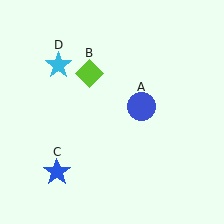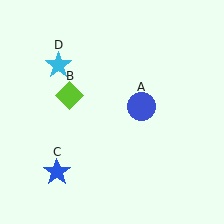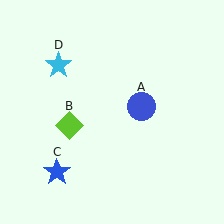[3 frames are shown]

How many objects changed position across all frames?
1 object changed position: lime diamond (object B).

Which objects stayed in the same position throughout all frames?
Blue circle (object A) and blue star (object C) and cyan star (object D) remained stationary.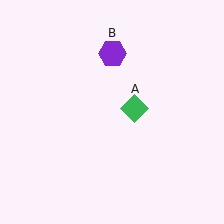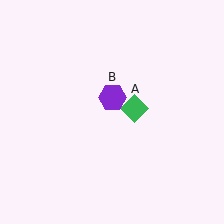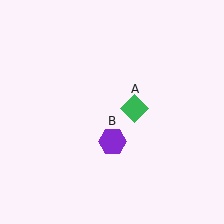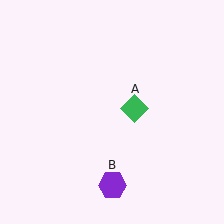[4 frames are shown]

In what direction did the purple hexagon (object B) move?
The purple hexagon (object B) moved down.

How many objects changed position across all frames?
1 object changed position: purple hexagon (object B).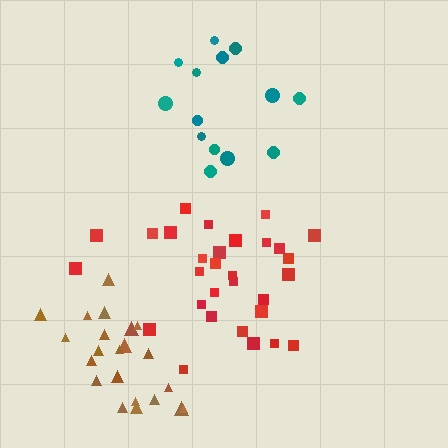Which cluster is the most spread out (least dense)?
Teal.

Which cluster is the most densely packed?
Brown.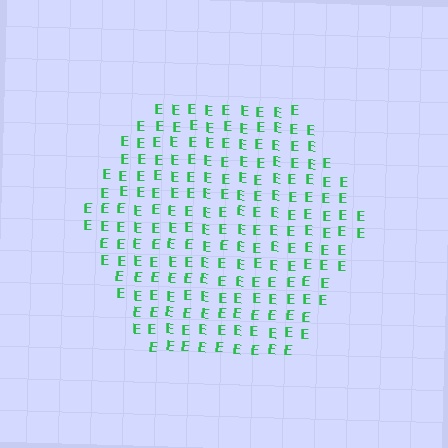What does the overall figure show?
The overall figure shows a hexagon.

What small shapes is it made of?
It is made of small letter E's.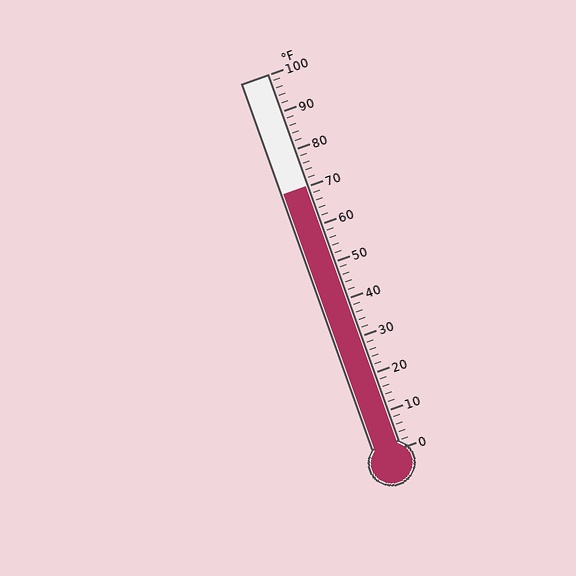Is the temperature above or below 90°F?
The temperature is below 90°F.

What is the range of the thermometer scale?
The thermometer scale ranges from 0°F to 100°F.